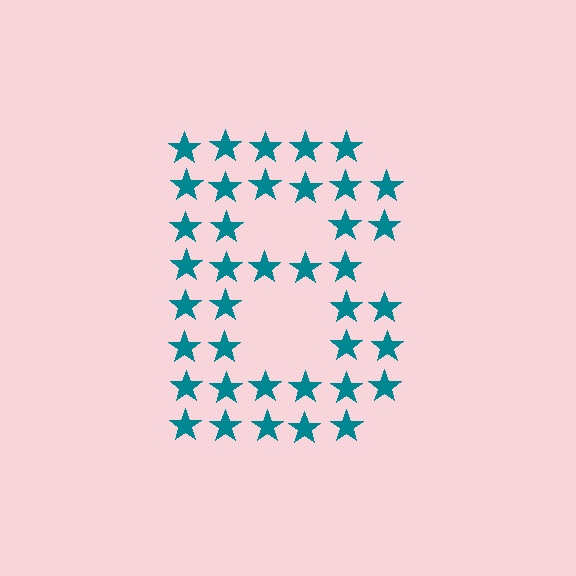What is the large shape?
The large shape is the letter B.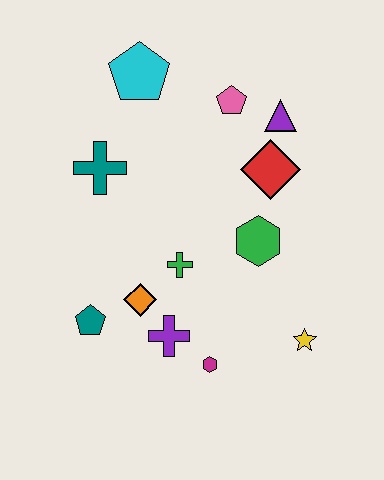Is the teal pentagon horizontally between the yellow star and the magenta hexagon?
No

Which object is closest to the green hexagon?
The red diamond is closest to the green hexagon.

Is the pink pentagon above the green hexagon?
Yes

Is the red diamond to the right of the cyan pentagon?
Yes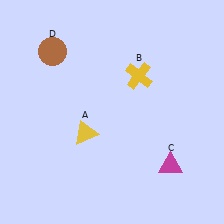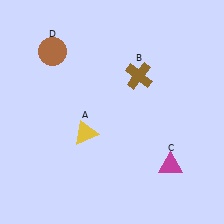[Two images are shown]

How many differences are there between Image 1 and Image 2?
There is 1 difference between the two images.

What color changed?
The cross (B) changed from yellow in Image 1 to brown in Image 2.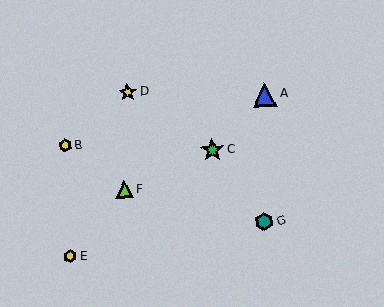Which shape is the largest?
The blue triangle (labeled A) is the largest.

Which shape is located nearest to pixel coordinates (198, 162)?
The green star (labeled C) at (212, 150) is nearest to that location.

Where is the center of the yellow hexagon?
The center of the yellow hexagon is at (70, 256).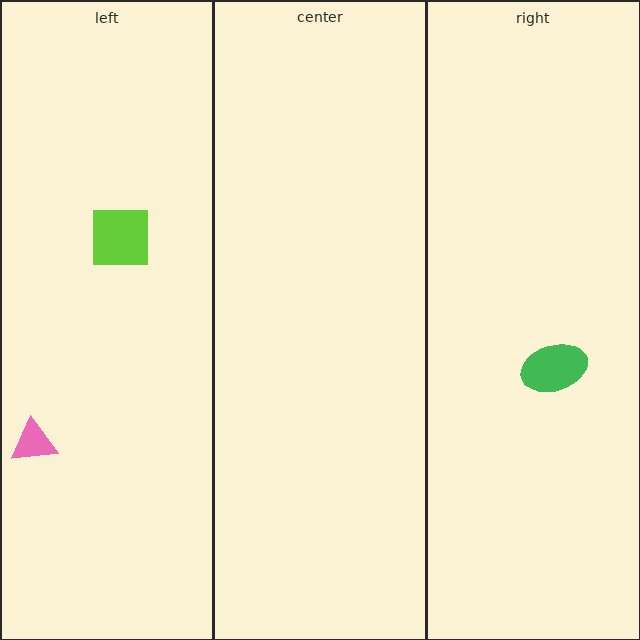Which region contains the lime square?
The left region.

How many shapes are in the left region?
2.